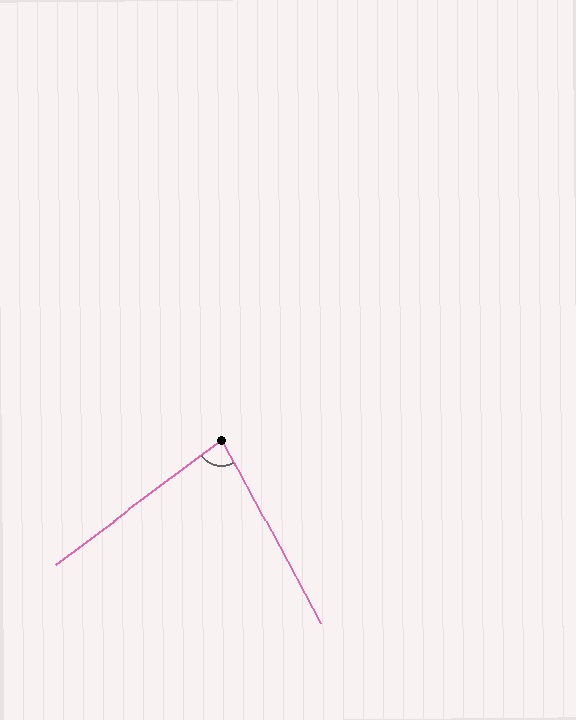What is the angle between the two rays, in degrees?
Approximately 82 degrees.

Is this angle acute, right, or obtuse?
It is acute.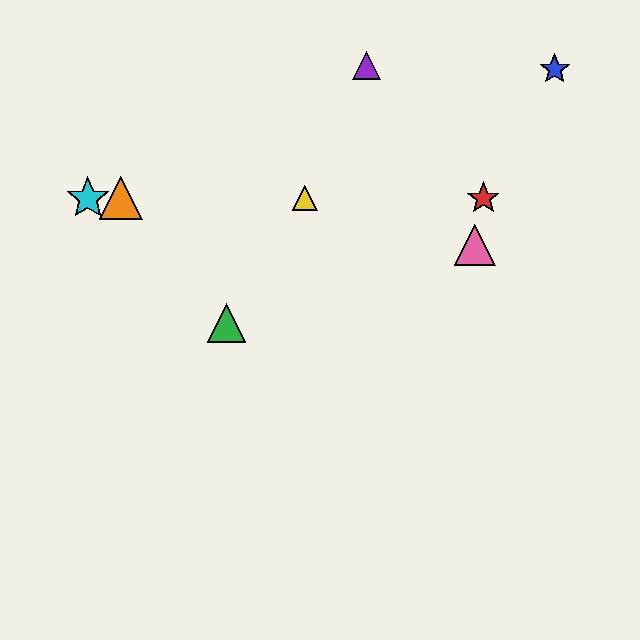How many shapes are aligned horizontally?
4 shapes (the red star, the yellow triangle, the orange triangle, the cyan star) are aligned horizontally.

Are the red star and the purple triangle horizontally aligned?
No, the red star is at y≈198 and the purple triangle is at y≈65.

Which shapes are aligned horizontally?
The red star, the yellow triangle, the orange triangle, the cyan star are aligned horizontally.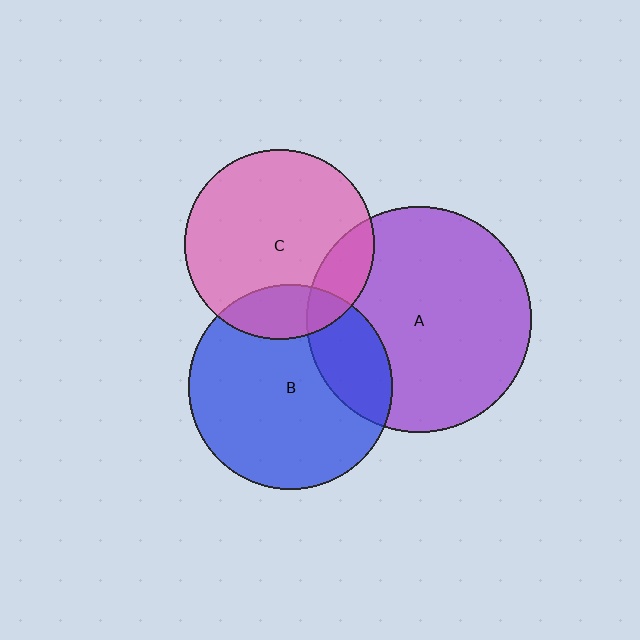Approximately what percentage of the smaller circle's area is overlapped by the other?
Approximately 15%.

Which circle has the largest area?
Circle A (purple).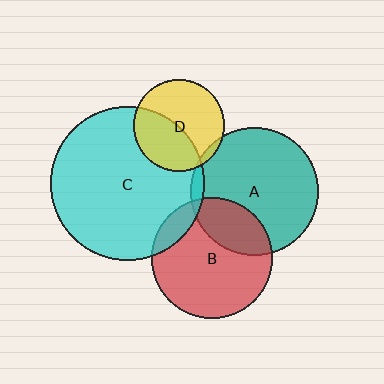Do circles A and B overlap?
Yes.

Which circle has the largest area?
Circle C (cyan).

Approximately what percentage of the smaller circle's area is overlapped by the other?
Approximately 25%.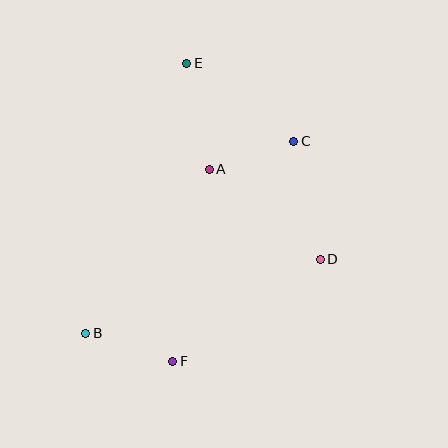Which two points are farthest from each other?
Points E and F are farthest from each other.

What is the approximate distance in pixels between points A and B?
The distance between A and B is approximately 205 pixels.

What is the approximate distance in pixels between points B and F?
The distance between B and F is approximately 91 pixels.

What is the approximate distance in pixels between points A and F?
The distance between A and F is approximately 195 pixels.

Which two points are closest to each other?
Points A and C are closest to each other.